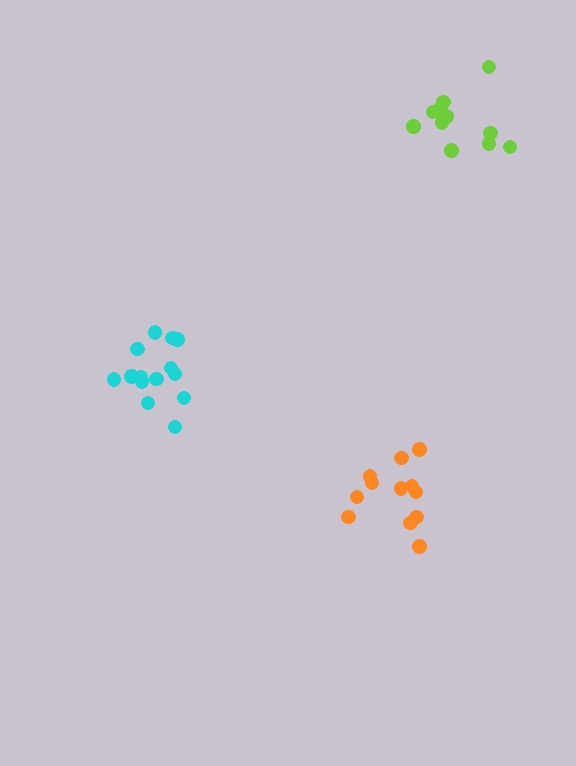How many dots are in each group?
Group 1: 11 dots, Group 2: 12 dots, Group 3: 14 dots (37 total).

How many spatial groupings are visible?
There are 3 spatial groupings.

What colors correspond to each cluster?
The clusters are colored: lime, orange, cyan.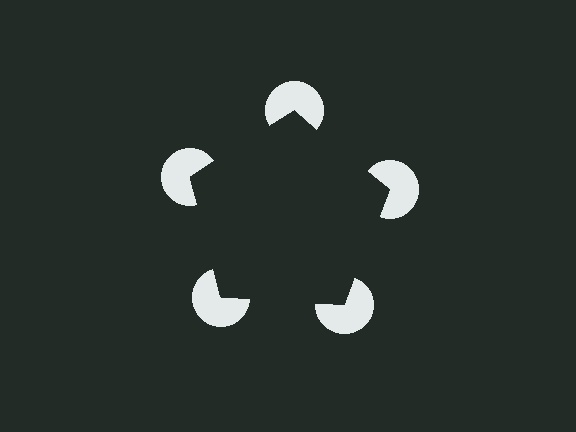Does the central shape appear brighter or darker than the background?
It typically appears slightly darker than the background, even though no actual brightness change is drawn.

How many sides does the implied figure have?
5 sides.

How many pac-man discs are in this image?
There are 5 — one at each vertex of the illusory pentagon.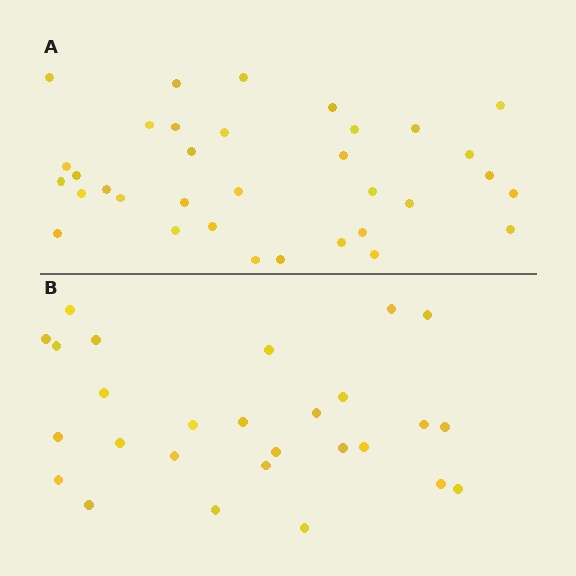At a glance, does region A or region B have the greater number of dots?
Region A (the top region) has more dots.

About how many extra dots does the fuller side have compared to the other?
Region A has roughly 8 or so more dots than region B.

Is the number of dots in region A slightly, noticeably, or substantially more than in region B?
Region A has noticeably more, but not dramatically so. The ratio is roughly 1.3 to 1.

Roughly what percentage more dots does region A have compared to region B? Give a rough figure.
About 25% more.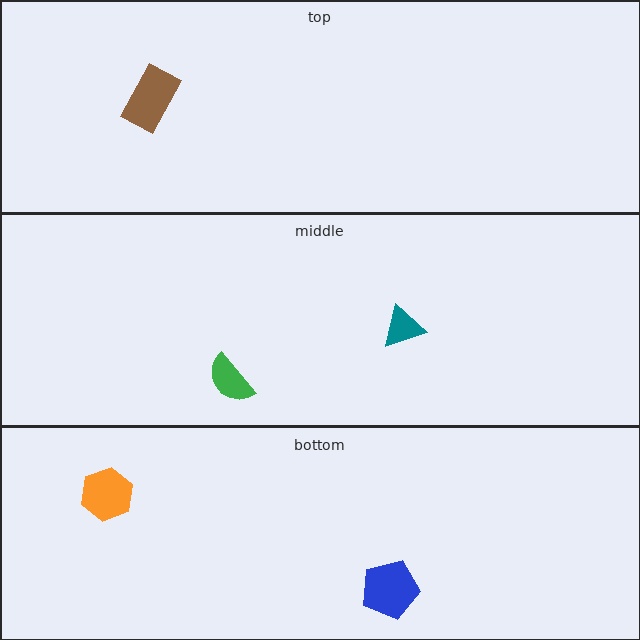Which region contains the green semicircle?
The middle region.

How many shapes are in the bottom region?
2.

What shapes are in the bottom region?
The orange hexagon, the blue pentagon.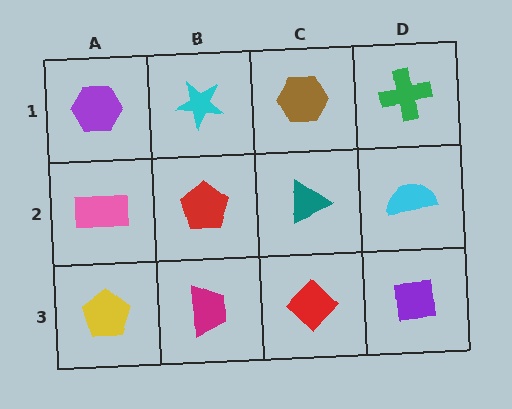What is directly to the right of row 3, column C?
A purple square.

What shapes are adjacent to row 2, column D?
A green cross (row 1, column D), a purple square (row 3, column D), a teal triangle (row 2, column C).